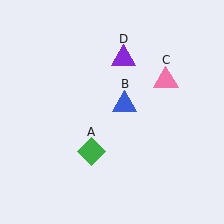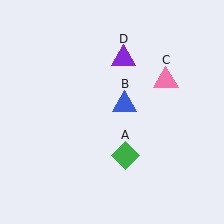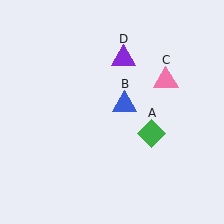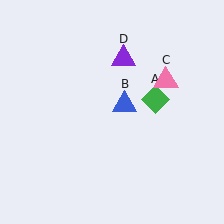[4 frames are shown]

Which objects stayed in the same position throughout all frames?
Blue triangle (object B) and pink triangle (object C) and purple triangle (object D) remained stationary.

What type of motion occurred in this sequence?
The green diamond (object A) rotated counterclockwise around the center of the scene.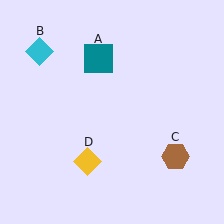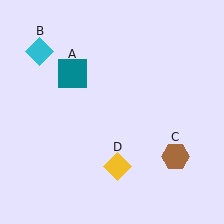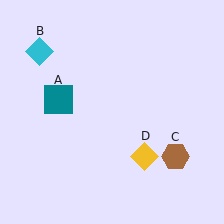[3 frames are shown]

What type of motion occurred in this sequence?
The teal square (object A), yellow diamond (object D) rotated counterclockwise around the center of the scene.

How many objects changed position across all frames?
2 objects changed position: teal square (object A), yellow diamond (object D).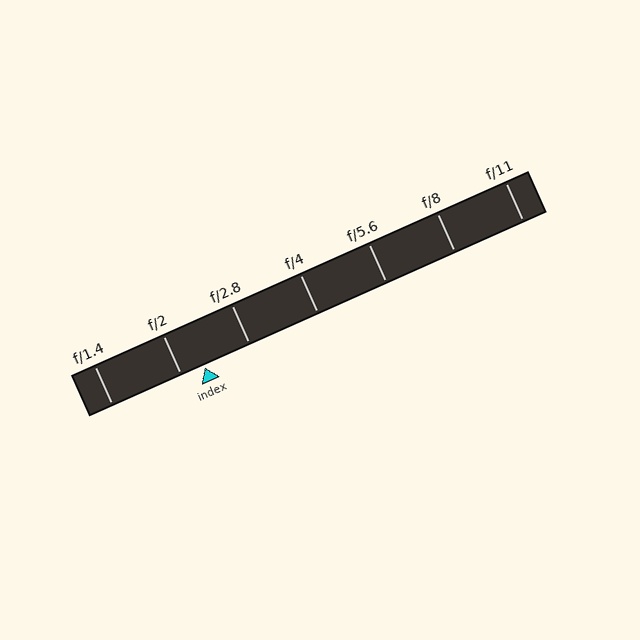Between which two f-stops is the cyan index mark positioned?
The index mark is between f/2 and f/2.8.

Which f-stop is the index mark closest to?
The index mark is closest to f/2.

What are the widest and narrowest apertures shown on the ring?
The widest aperture shown is f/1.4 and the narrowest is f/11.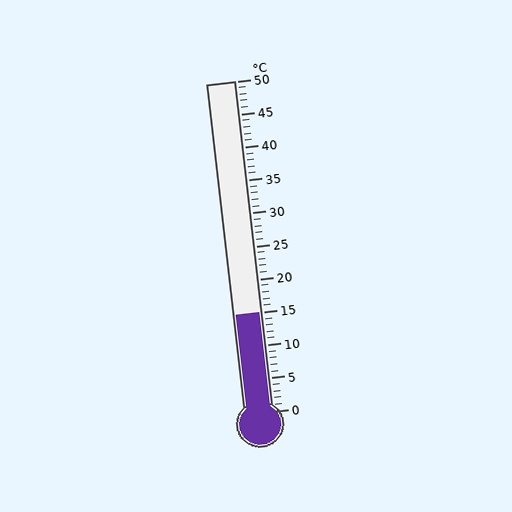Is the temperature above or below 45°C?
The temperature is below 45°C.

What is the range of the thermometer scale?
The thermometer scale ranges from 0°C to 50°C.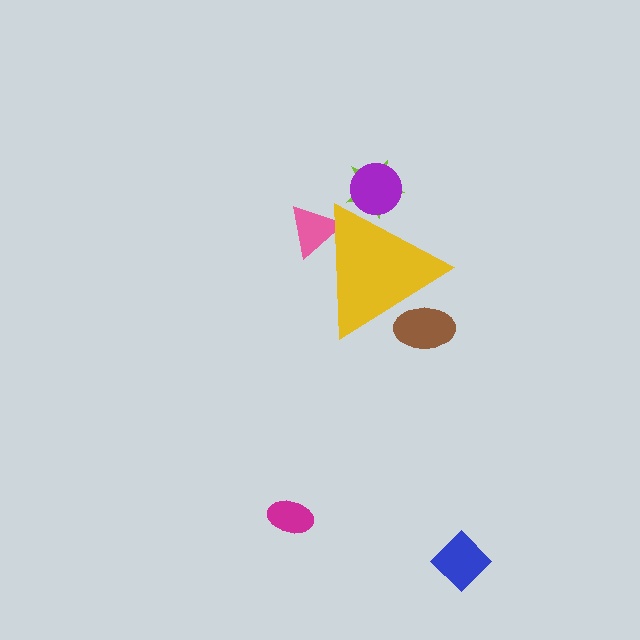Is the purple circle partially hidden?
Yes, the purple circle is partially hidden behind the yellow triangle.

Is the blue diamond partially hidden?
No, the blue diamond is fully visible.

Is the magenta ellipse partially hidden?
No, the magenta ellipse is fully visible.